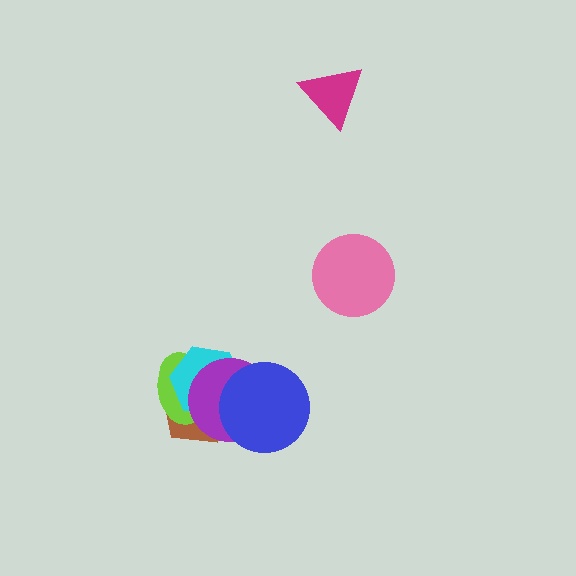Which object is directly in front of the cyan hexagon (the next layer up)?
The purple circle is directly in front of the cyan hexagon.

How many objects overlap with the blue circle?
3 objects overlap with the blue circle.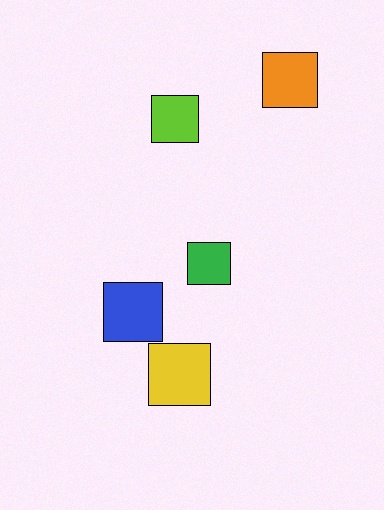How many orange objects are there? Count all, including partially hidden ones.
There is 1 orange object.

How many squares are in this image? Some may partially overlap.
There are 5 squares.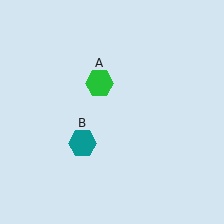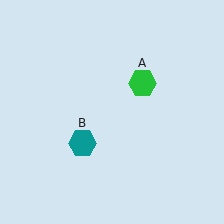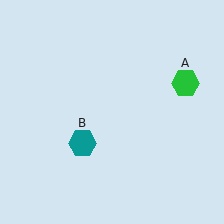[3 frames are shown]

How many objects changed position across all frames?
1 object changed position: green hexagon (object A).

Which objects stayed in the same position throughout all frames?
Teal hexagon (object B) remained stationary.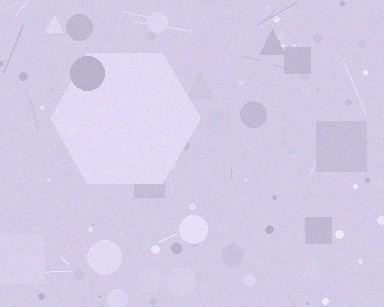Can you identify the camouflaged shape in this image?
The camouflaged shape is a hexagon.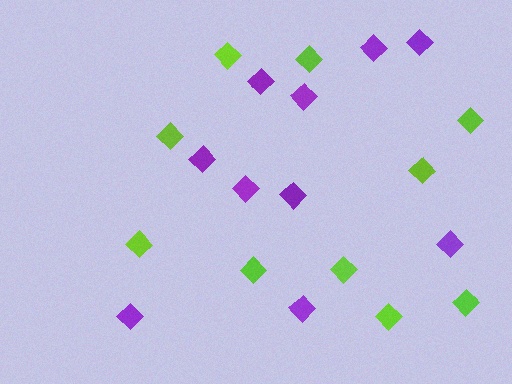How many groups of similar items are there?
There are 2 groups: one group of purple diamonds (10) and one group of lime diamonds (10).